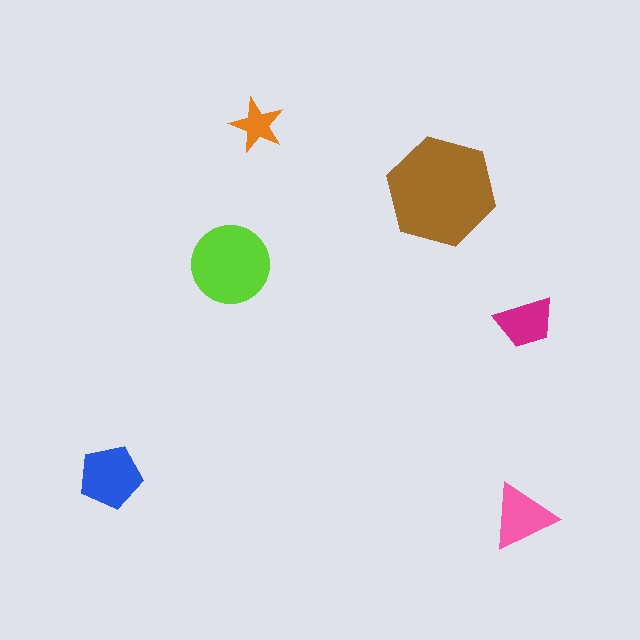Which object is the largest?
The brown hexagon.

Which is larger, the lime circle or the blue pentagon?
The lime circle.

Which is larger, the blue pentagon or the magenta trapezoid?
The blue pentagon.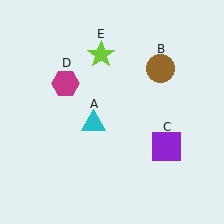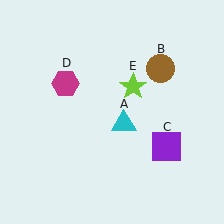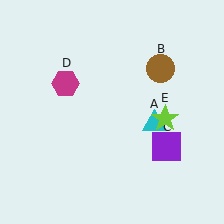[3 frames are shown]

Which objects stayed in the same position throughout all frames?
Brown circle (object B) and purple square (object C) and magenta hexagon (object D) remained stationary.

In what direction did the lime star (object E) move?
The lime star (object E) moved down and to the right.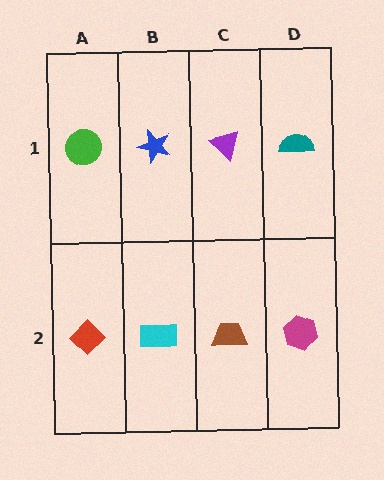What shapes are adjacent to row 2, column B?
A blue star (row 1, column B), a red diamond (row 2, column A), a brown trapezoid (row 2, column C).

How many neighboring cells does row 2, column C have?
3.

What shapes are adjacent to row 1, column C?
A brown trapezoid (row 2, column C), a blue star (row 1, column B), a teal semicircle (row 1, column D).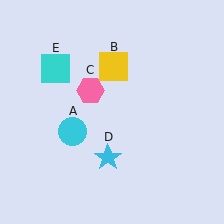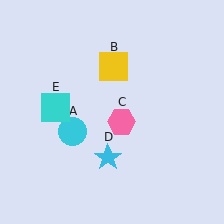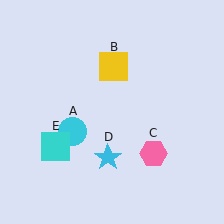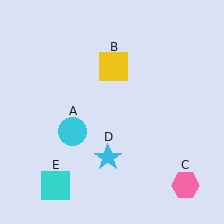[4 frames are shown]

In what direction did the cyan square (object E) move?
The cyan square (object E) moved down.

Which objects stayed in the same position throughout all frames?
Cyan circle (object A) and yellow square (object B) and cyan star (object D) remained stationary.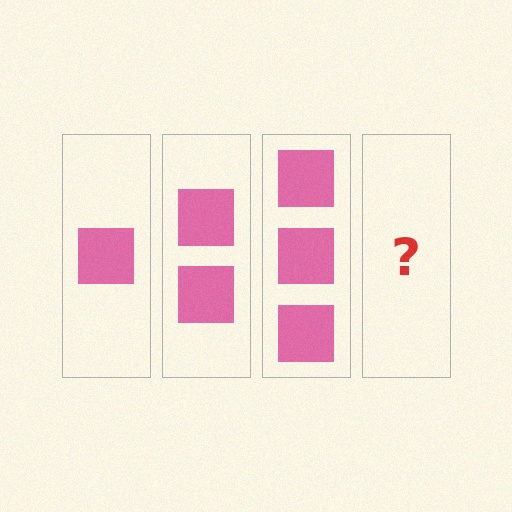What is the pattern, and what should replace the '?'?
The pattern is that each step adds one more square. The '?' should be 4 squares.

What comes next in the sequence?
The next element should be 4 squares.